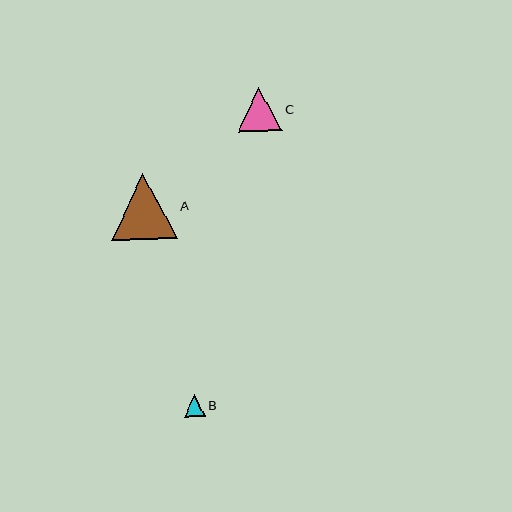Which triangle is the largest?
Triangle A is the largest with a size of approximately 66 pixels.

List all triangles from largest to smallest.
From largest to smallest: A, C, B.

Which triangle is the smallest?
Triangle B is the smallest with a size of approximately 22 pixels.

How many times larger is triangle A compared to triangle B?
Triangle A is approximately 3.1 times the size of triangle B.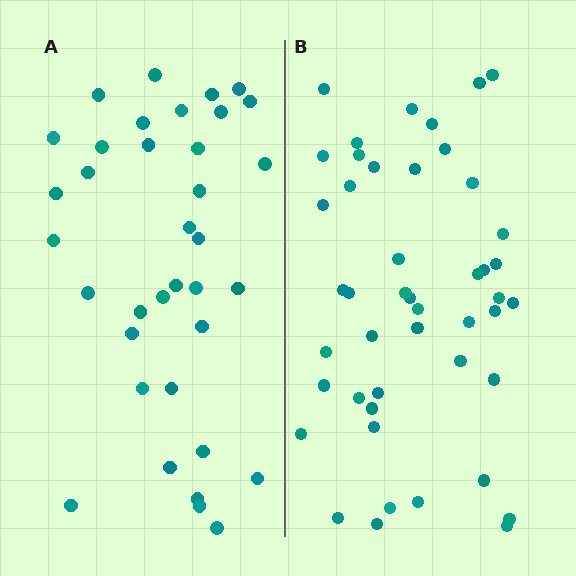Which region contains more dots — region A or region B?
Region B (the right region) has more dots.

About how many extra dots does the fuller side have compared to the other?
Region B has roughly 10 or so more dots than region A.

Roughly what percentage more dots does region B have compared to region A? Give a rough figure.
About 30% more.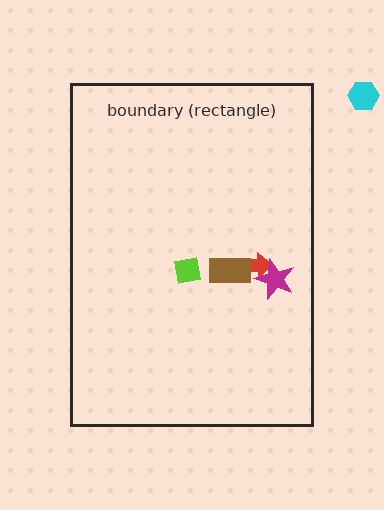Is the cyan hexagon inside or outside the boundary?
Outside.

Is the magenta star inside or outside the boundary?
Inside.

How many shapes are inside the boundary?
4 inside, 1 outside.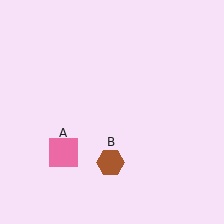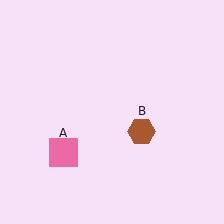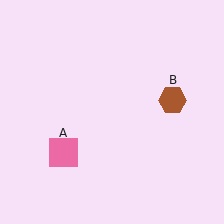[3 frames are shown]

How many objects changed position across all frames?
1 object changed position: brown hexagon (object B).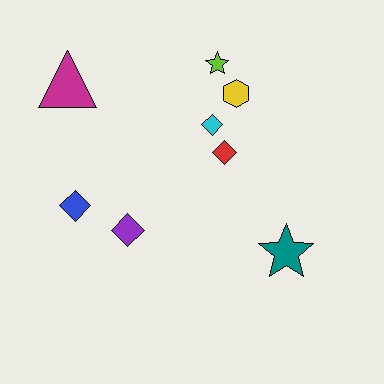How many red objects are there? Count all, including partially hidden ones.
There is 1 red object.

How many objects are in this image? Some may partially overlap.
There are 8 objects.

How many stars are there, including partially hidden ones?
There are 2 stars.